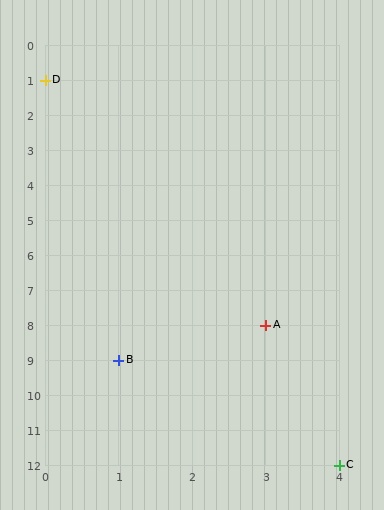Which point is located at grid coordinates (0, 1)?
Point D is at (0, 1).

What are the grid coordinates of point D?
Point D is at grid coordinates (0, 1).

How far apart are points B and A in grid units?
Points B and A are 2 columns and 1 row apart (about 2.2 grid units diagonally).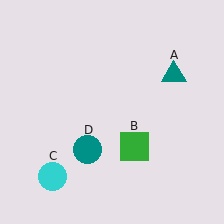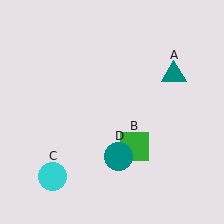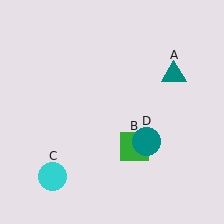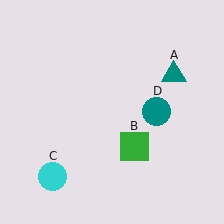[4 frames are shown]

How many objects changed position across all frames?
1 object changed position: teal circle (object D).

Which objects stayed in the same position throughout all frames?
Teal triangle (object A) and green square (object B) and cyan circle (object C) remained stationary.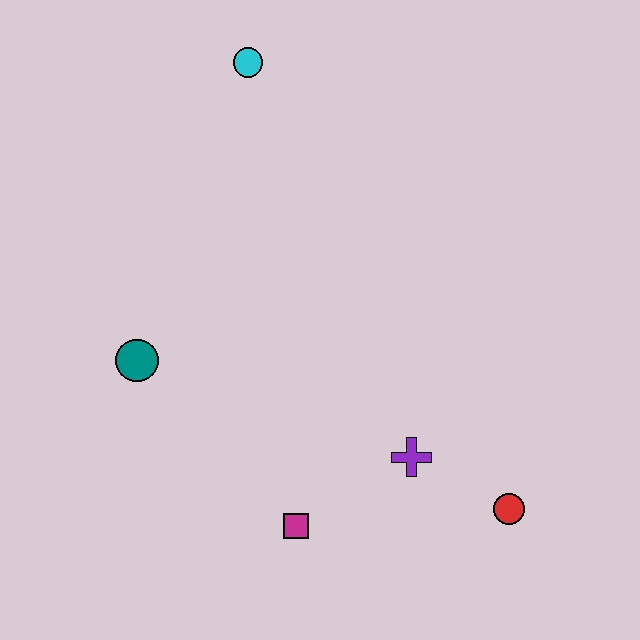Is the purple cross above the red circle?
Yes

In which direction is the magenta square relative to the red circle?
The magenta square is to the left of the red circle.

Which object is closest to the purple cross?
The red circle is closest to the purple cross.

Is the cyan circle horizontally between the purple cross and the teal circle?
Yes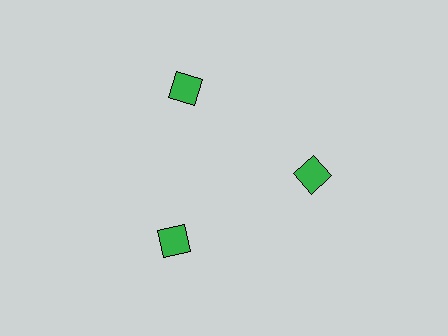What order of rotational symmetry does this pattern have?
This pattern has 3-fold rotational symmetry.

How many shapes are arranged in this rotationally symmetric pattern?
There are 3 shapes, arranged in 3 groups of 1.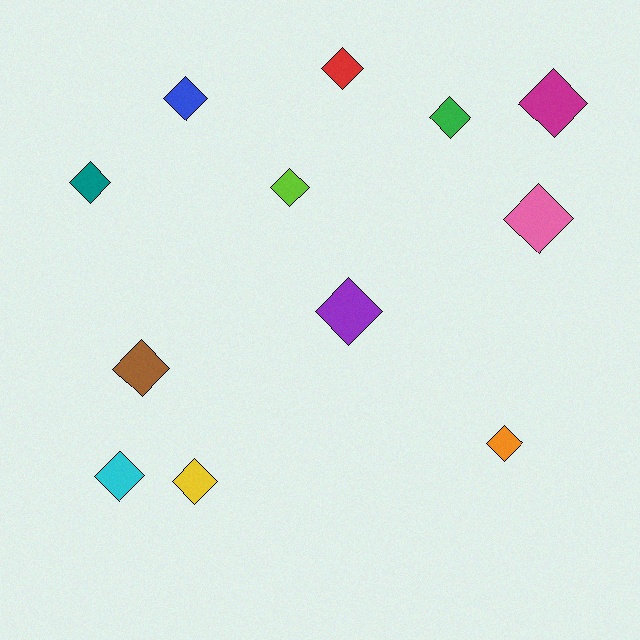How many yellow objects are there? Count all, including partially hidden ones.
There is 1 yellow object.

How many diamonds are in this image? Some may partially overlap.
There are 12 diamonds.